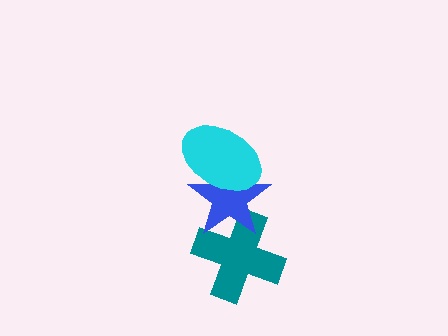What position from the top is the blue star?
The blue star is 2nd from the top.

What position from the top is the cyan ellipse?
The cyan ellipse is 1st from the top.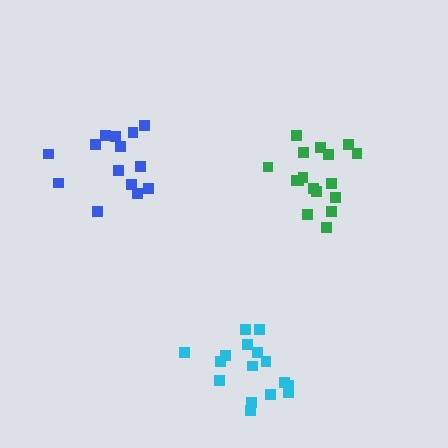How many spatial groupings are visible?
There are 3 spatial groupings.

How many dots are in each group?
Group 1: 14 dots, Group 2: 16 dots, Group 3: 17 dots (47 total).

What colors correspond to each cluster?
The clusters are colored: blue, cyan, green.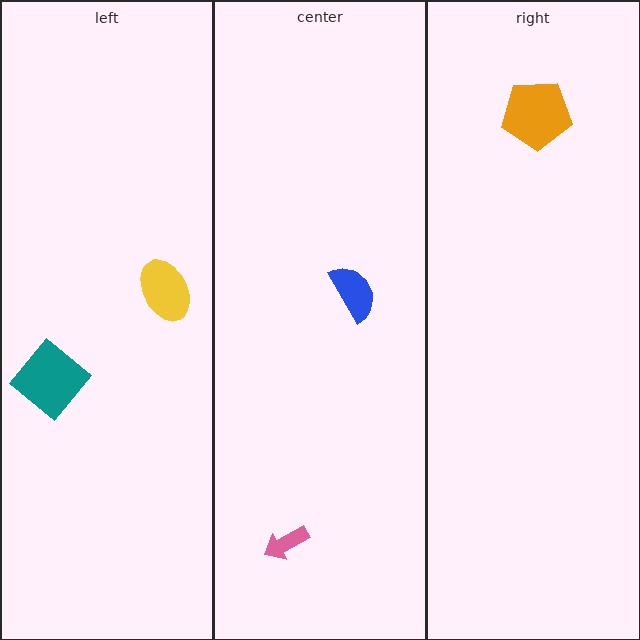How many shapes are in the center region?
2.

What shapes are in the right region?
The orange pentagon.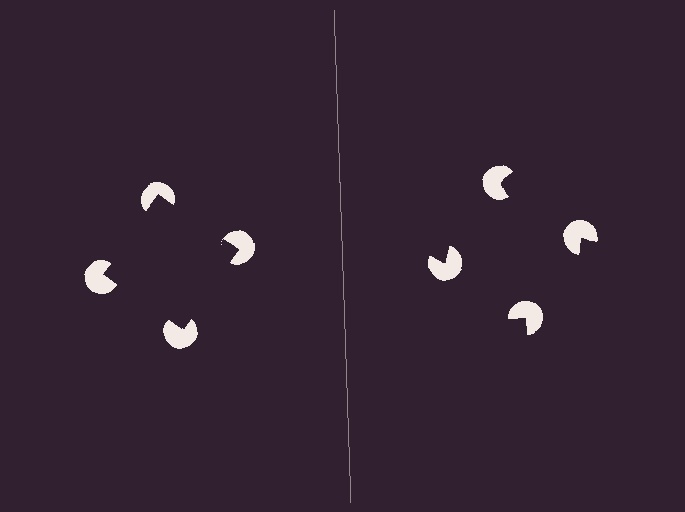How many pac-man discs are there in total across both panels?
8 — 4 on each side.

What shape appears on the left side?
An illusory square.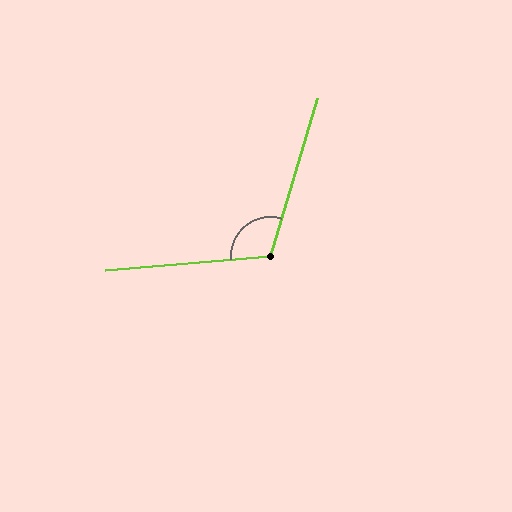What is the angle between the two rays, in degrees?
Approximately 112 degrees.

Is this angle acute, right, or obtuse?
It is obtuse.